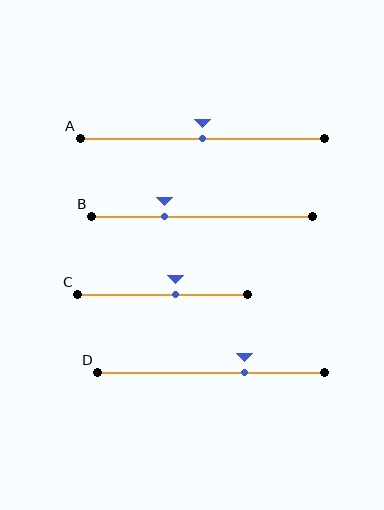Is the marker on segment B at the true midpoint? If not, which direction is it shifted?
No, the marker on segment B is shifted to the left by about 17% of the segment length.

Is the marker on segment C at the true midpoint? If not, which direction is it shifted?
No, the marker on segment C is shifted to the right by about 8% of the segment length.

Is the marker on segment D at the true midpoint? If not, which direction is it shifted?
No, the marker on segment D is shifted to the right by about 15% of the segment length.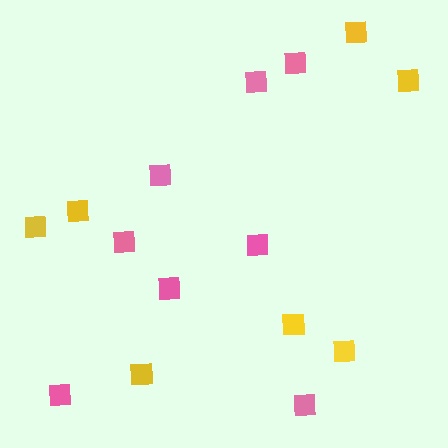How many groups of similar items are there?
There are 2 groups: one group of pink squares (8) and one group of yellow squares (7).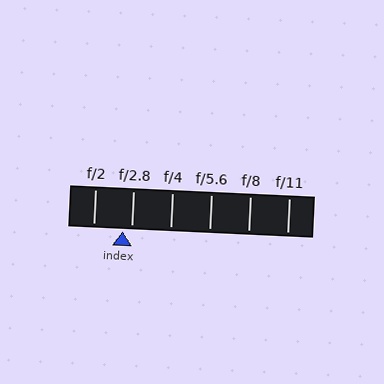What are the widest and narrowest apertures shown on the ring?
The widest aperture shown is f/2 and the narrowest is f/11.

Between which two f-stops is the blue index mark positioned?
The index mark is between f/2 and f/2.8.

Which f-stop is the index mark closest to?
The index mark is closest to f/2.8.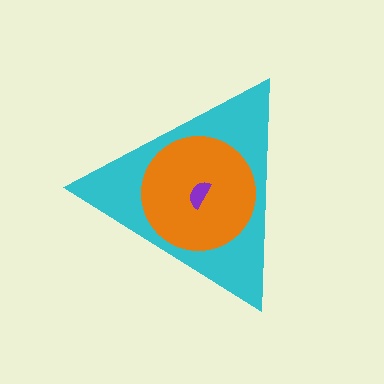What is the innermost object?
The purple semicircle.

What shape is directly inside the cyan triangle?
The orange circle.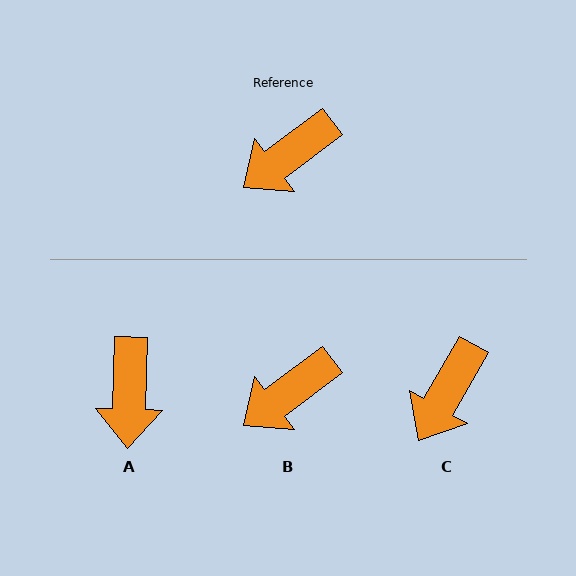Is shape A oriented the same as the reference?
No, it is off by about 51 degrees.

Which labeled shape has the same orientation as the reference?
B.